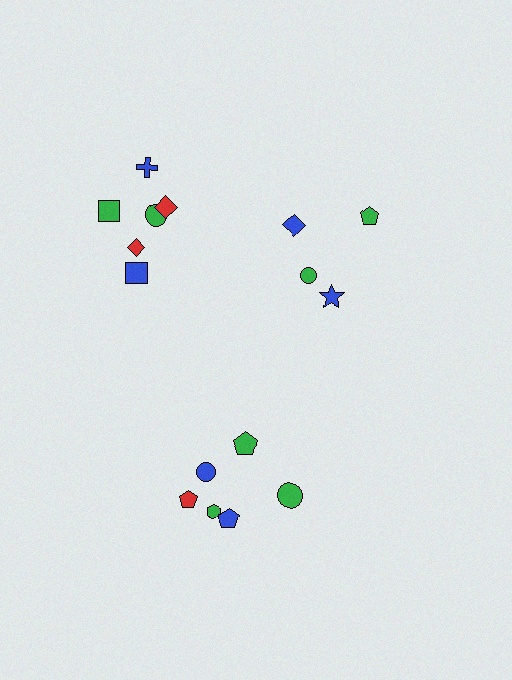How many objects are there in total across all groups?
There are 16 objects.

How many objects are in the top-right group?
There are 4 objects.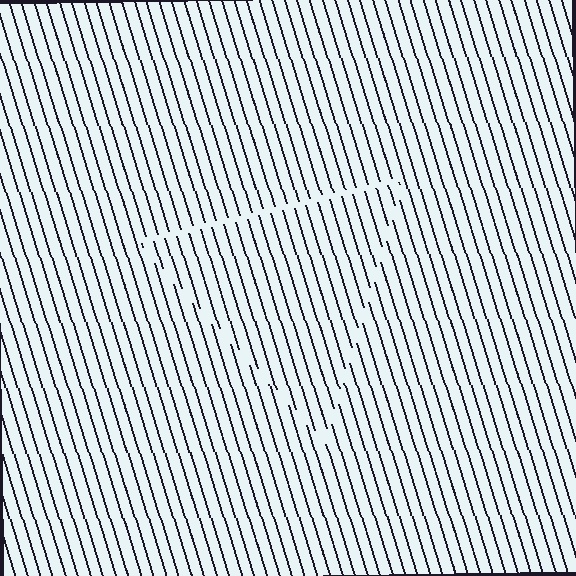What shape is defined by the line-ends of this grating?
An illusory triangle. The interior of the shape contains the same grating, shifted by half a period — the contour is defined by the phase discontinuity where line-ends from the inner and outer gratings abut.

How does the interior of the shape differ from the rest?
The interior of the shape contains the same grating, shifted by half a period — the contour is defined by the phase discontinuity where line-ends from the inner and outer gratings abut.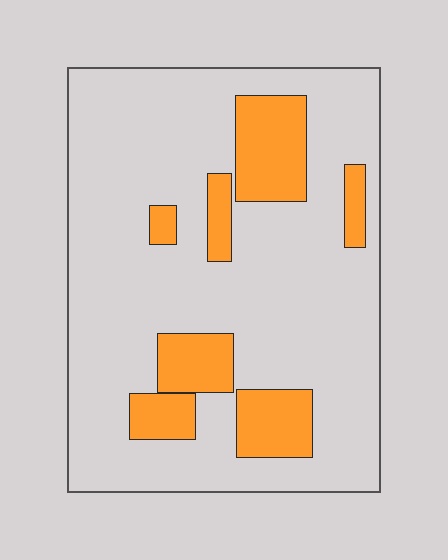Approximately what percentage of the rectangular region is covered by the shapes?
Approximately 20%.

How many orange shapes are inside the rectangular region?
7.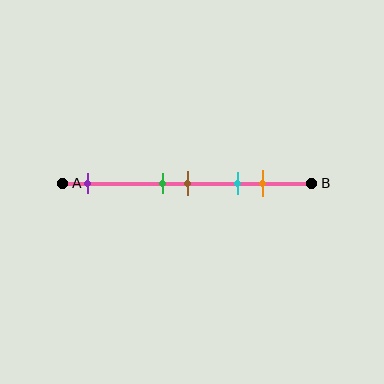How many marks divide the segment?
There are 5 marks dividing the segment.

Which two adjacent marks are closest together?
The green and brown marks are the closest adjacent pair.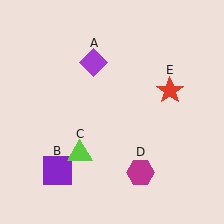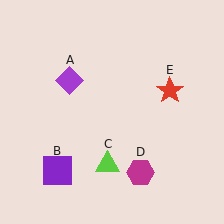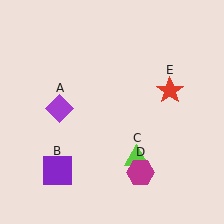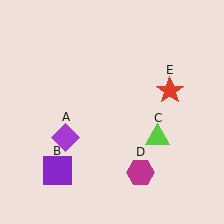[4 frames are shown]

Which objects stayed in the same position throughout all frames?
Purple square (object B) and magenta hexagon (object D) and red star (object E) remained stationary.